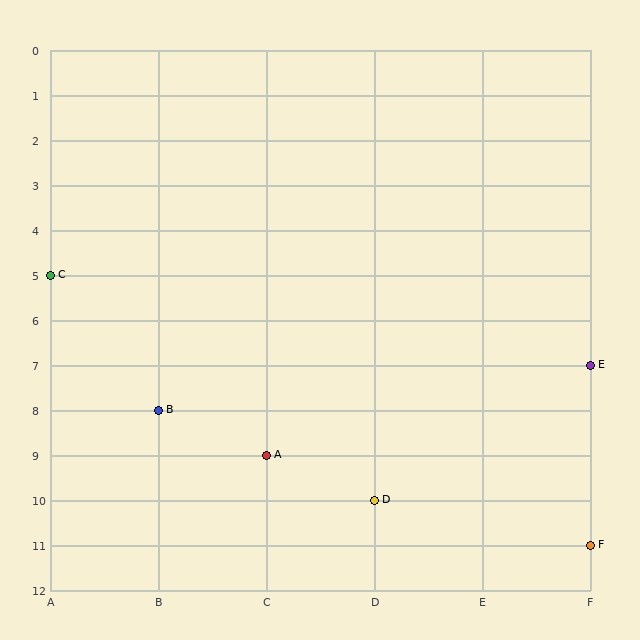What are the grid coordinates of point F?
Point F is at grid coordinates (F, 11).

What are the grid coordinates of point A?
Point A is at grid coordinates (C, 9).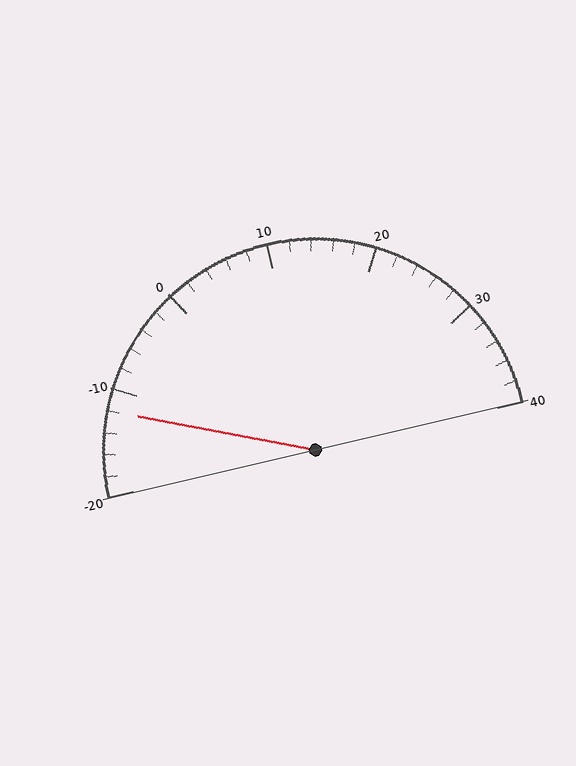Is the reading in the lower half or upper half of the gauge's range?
The reading is in the lower half of the range (-20 to 40).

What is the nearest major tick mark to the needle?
The nearest major tick mark is -10.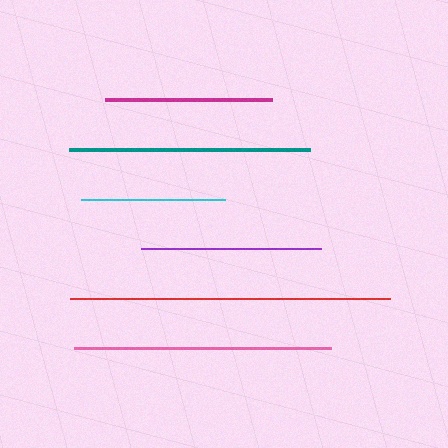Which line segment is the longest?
The red line is the longest at approximately 320 pixels.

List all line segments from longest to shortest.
From longest to shortest: red, pink, teal, purple, magenta, cyan.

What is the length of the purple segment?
The purple segment is approximately 179 pixels long.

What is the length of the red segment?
The red segment is approximately 320 pixels long.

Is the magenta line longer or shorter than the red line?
The red line is longer than the magenta line.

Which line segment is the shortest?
The cyan line is the shortest at approximately 144 pixels.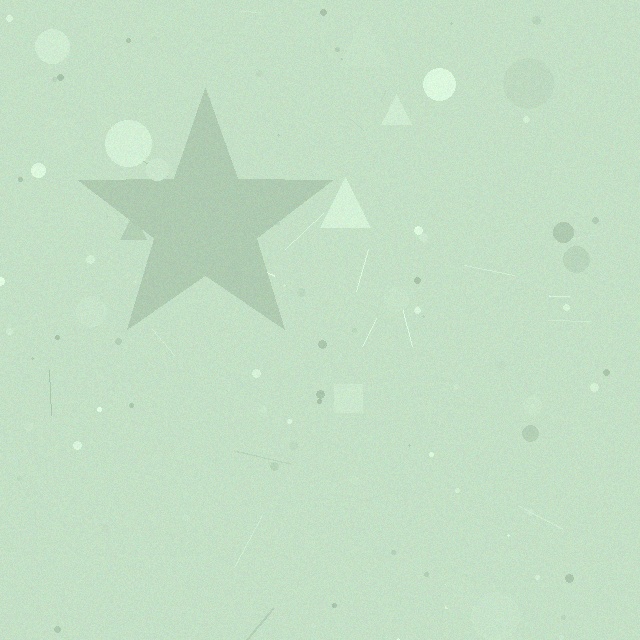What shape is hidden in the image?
A star is hidden in the image.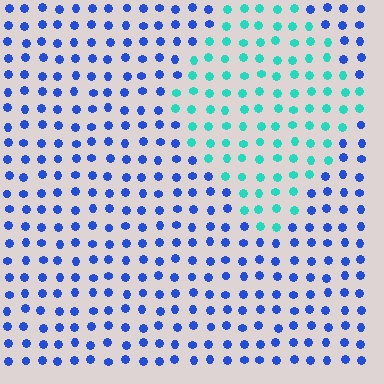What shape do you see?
I see a diamond.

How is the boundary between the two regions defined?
The boundary is defined purely by a slight shift in hue (about 56 degrees). Spacing, size, and orientation are identical on both sides.